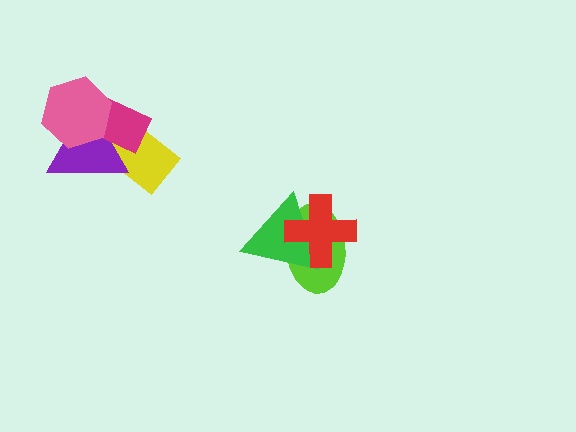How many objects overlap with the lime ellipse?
2 objects overlap with the lime ellipse.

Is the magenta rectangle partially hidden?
Yes, it is partially covered by another shape.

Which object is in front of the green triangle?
The red cross is in front of the green triangle.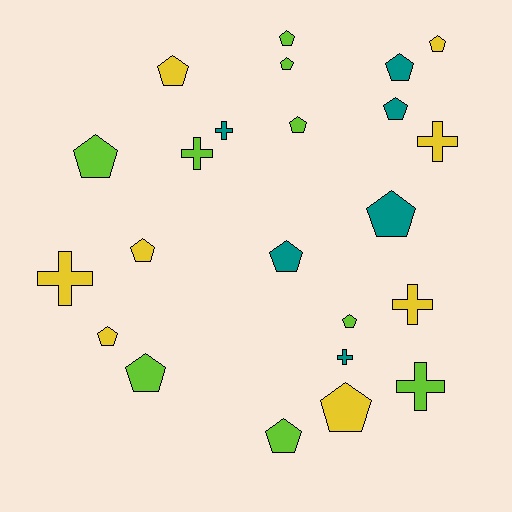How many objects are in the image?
There are 23 objects.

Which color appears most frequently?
Lime, with 9 objects.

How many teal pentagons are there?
There are 4 teal pentagons.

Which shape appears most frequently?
Pentagon, with 16 objects.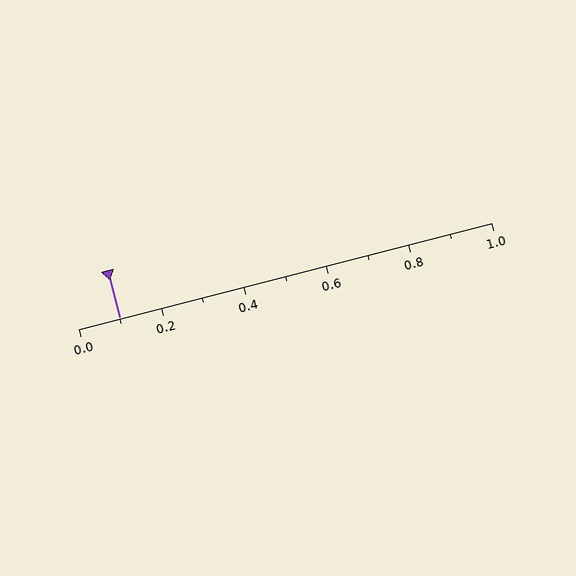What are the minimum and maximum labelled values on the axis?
The axis runs from 0.0 to 1.0.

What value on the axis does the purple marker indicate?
The marker indicates approximately 0.1.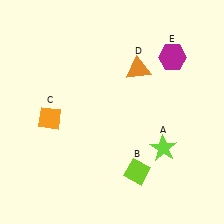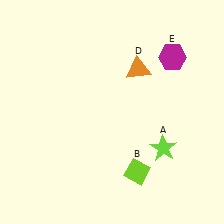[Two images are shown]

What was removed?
The orange diamond (C) was removed in Image 2.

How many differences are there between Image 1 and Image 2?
There is 1 difference between the two images.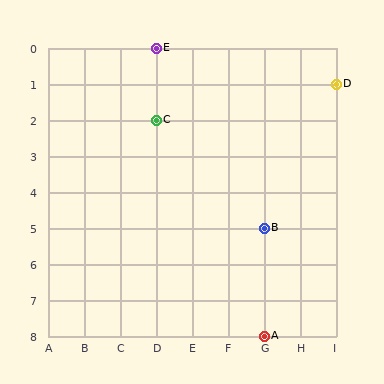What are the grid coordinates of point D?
Point D is at grid coordinates (I, 1).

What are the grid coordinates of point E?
Point E is at grid coordinates (D, 0).